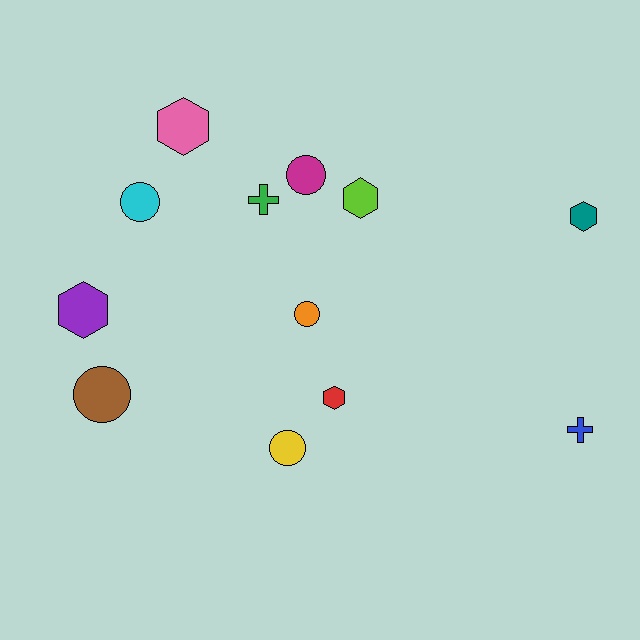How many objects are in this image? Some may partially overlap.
There are 12 objects.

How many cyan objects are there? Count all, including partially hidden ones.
There is 1 cyan object.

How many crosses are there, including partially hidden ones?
There are 2 crosses.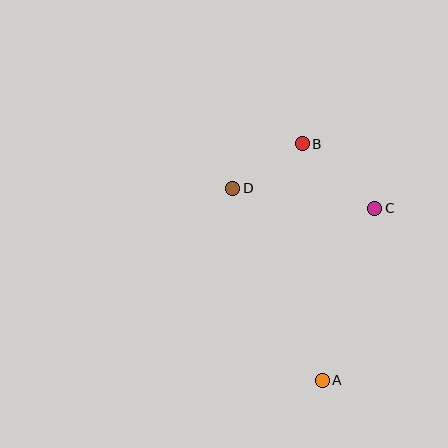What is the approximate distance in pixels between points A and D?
The distance between A and D is approximately 211 pixels.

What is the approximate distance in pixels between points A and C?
The distance between A and C is approximately 180 pixels.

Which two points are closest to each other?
Points B and D are closest to each other.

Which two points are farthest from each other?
Points A and B are farthest from each other.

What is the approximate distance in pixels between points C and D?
The distance between C and D is approximately 144 pixels.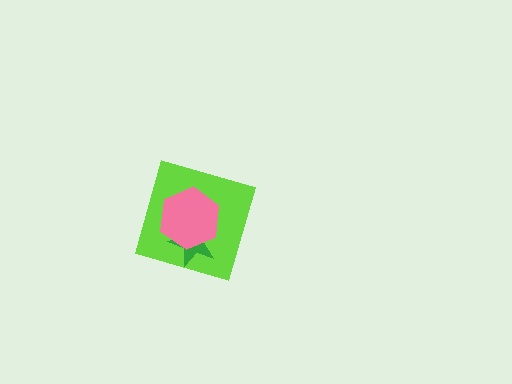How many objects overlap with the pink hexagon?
2 objects overlap with the pink hexagon.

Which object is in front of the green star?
The pink hexagon is in front of the green star.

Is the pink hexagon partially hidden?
No, no other shape covers it.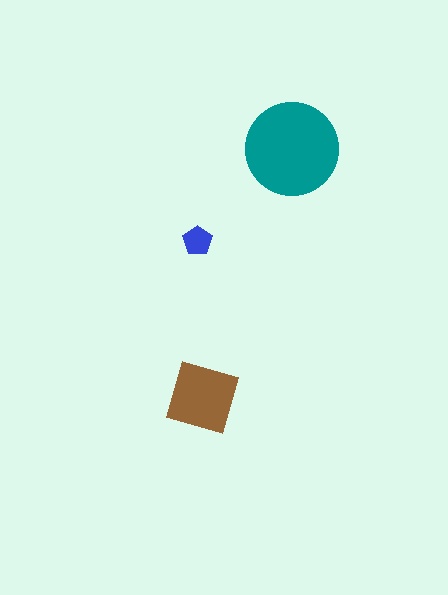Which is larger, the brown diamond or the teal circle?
The teal circle.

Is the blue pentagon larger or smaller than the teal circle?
Smaller.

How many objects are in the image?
There are 3 objects in the image.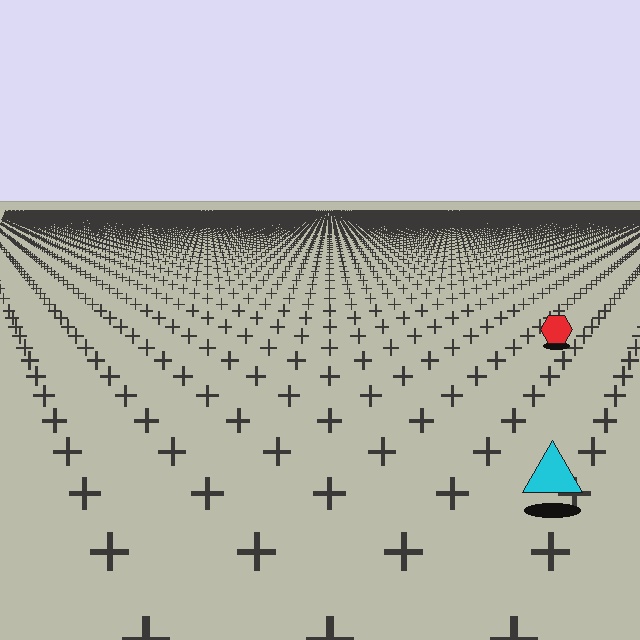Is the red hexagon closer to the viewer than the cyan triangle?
No. The cyan triangle is closer — you can tell from the texture gradient: the ground texture is coarser near it.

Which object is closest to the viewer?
The cyan triangle is closest. The texture marks near it are larger and more spread out.